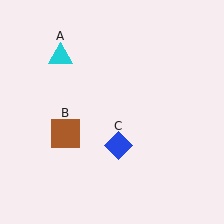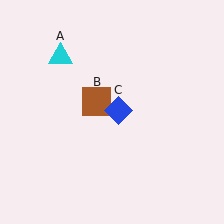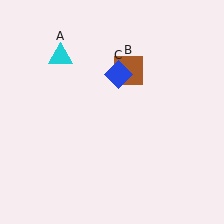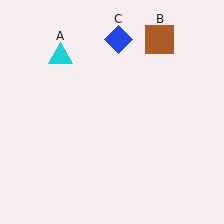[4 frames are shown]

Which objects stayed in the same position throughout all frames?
Cyan triangle (object A) remained stationary.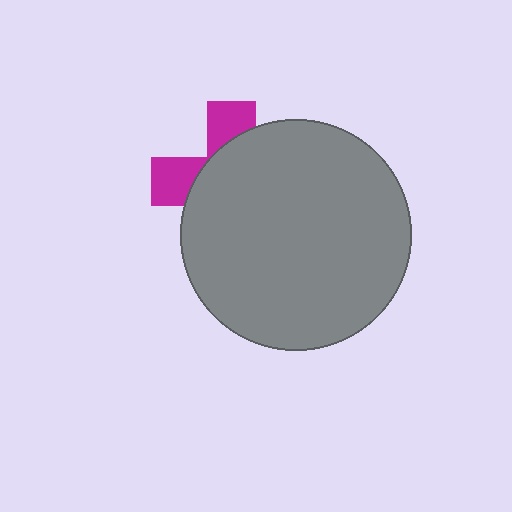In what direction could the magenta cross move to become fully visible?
The magenta cross could move toward the upper-left. That would shift it out from behind the gray circle entirely.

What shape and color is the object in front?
The object in front is a gray circle.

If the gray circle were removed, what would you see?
You would see the complete magenta cross.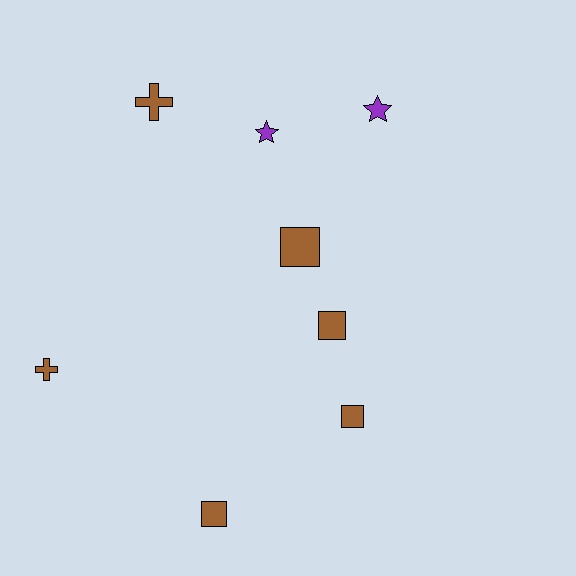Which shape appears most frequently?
Square, with 4 objects.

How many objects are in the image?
There are 8 objects.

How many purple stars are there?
There are 2 purple stars.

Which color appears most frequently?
Brown, with 6 objects.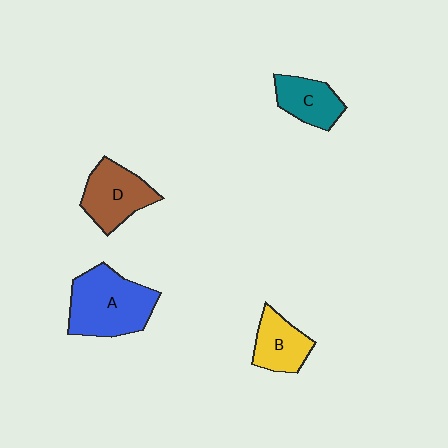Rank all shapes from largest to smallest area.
From largest to smallest: A (blue), D (brown), B (yellow), C (teal).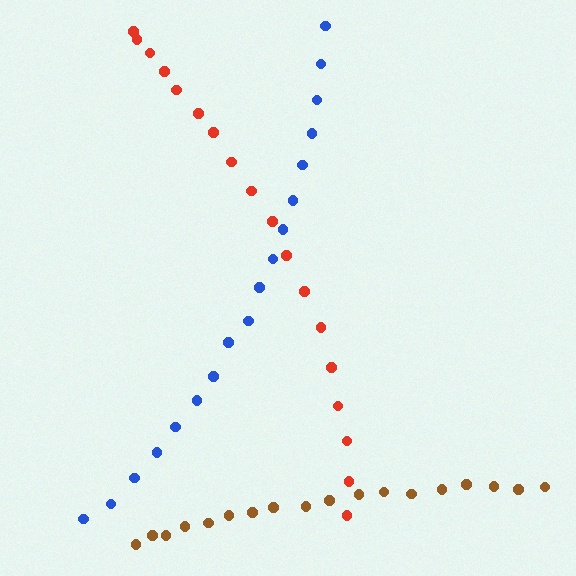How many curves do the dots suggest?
There are 3 distinct paths.